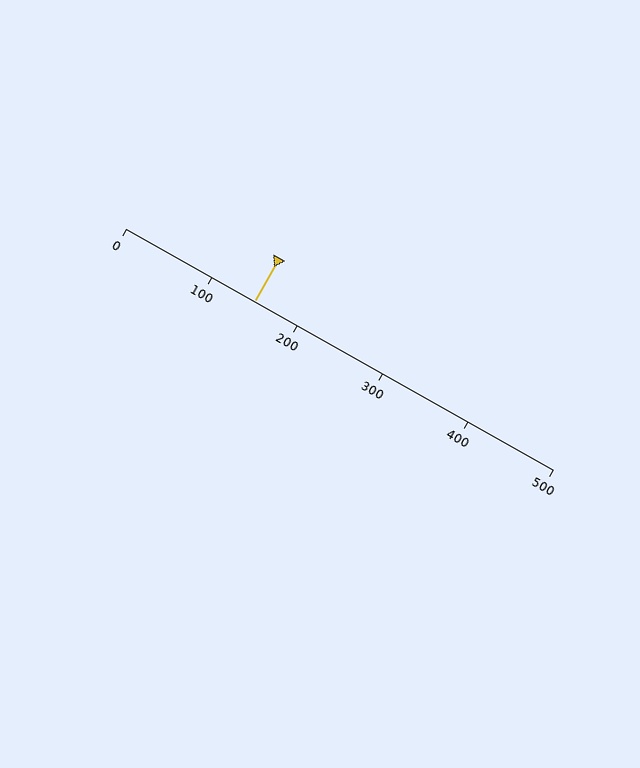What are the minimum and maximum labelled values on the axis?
The axis runs from 0 to 500.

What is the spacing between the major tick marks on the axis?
The major ticks are spaced 100 apart.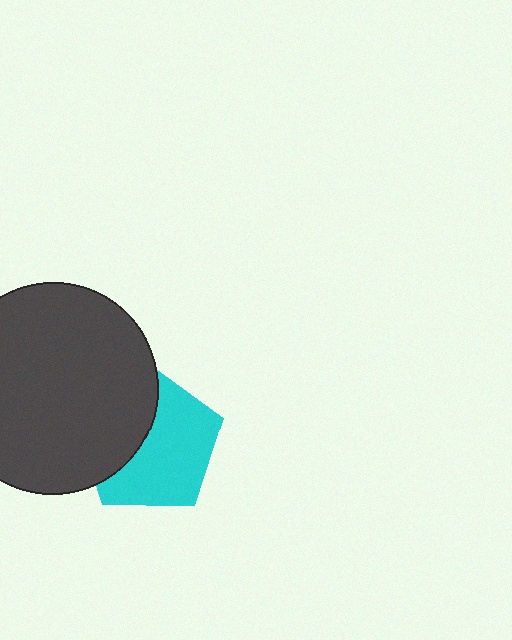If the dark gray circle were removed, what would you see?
You would see the complete cyan pentagon.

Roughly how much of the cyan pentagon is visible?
About half of it is visible (roughly 60%).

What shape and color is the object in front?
The object in front is a dark gray circle.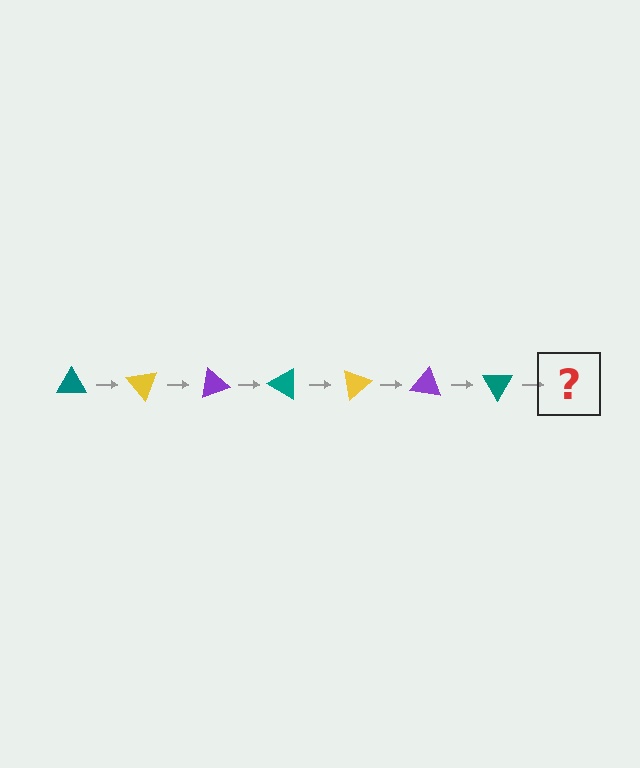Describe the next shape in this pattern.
It should be a yellow triangle, rotated 350 degrees from the start.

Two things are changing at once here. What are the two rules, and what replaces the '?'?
The two rules are that it rotates 50 degrees each step and the color cycles through teal, yellow, and purple. The '?' should be a yellow triangle, rotated 350 degrees from the start.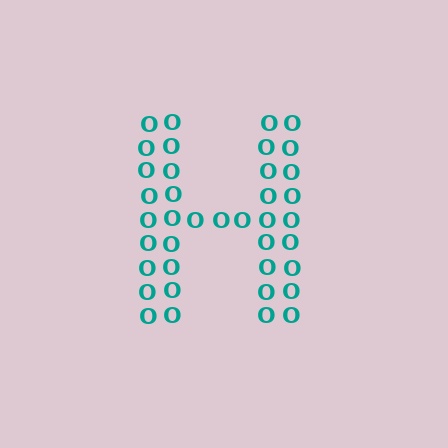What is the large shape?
The large shape is the letter H.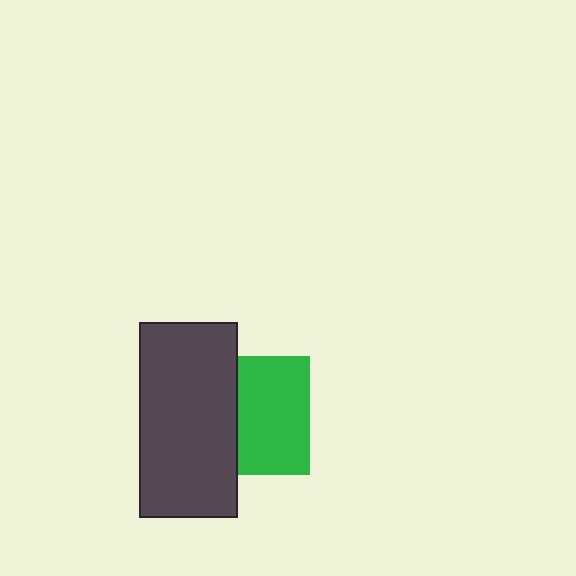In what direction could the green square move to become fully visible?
The green square could move right. That would shift it out from behind the dark gray rectangle entirely.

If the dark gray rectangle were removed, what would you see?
You would see the complete green square.